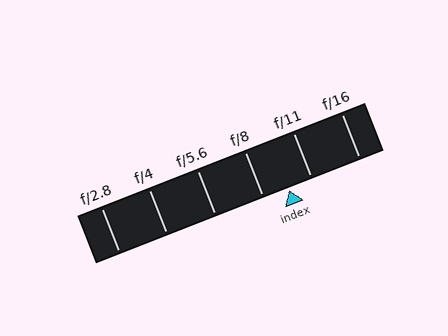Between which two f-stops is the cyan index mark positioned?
The index mark is between f/8 and f/11.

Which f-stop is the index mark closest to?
The index mark is closest to f/11.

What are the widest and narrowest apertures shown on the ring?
The widest aperture shown is f/2.8 and the narrowest is f/16.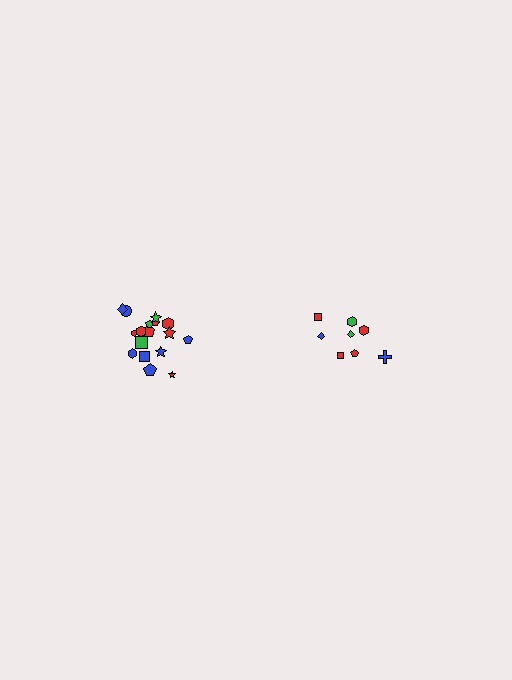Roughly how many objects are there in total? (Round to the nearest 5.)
Roughly 25 objects in total.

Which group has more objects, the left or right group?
The left group.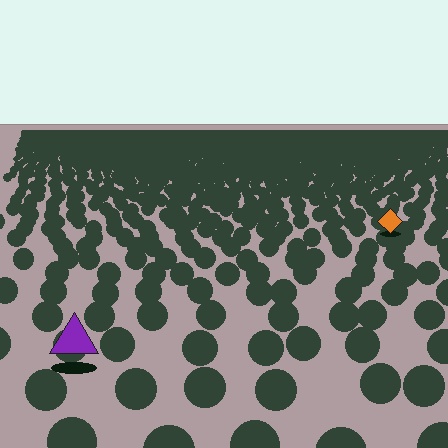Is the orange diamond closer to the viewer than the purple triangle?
No. The purple triangle is closer — you can tell from the texture gradient: the ground texture is coarser near it.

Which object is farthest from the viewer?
The orange diamond is farthest from the viewer. It appears smaller and the ground texture around it is denser.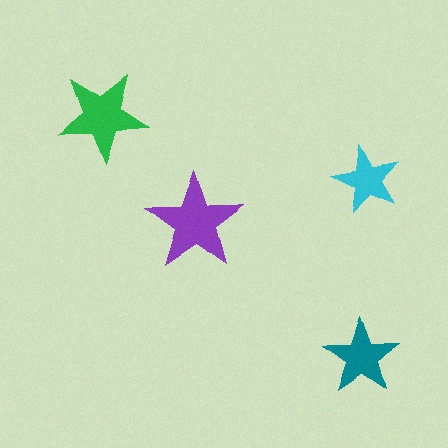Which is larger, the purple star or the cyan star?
The purple one.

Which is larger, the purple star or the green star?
The purple one.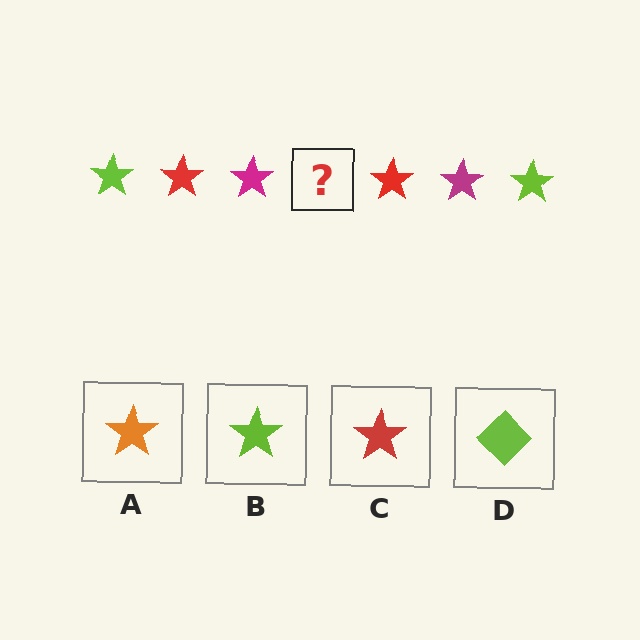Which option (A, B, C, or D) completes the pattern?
B.